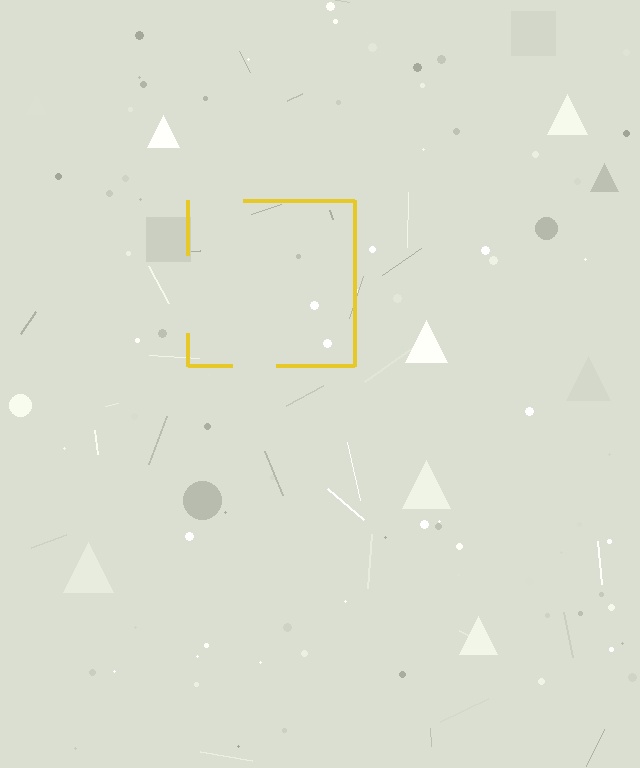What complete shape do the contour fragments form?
The contour fragments form a square.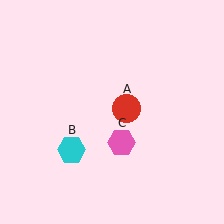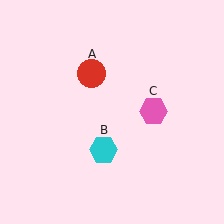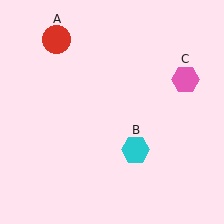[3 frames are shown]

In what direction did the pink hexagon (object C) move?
The pink hexagon (object C) moved up and to the right.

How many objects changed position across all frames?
3 objects changed position: red circle (object A), cyan hexagon (object B), pink hexagon (object C).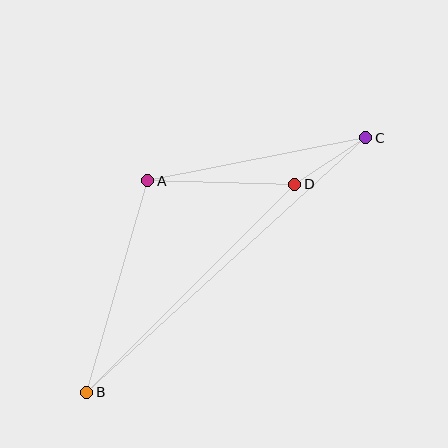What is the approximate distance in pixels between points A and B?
The distance between A and B is approximately 220 pixels.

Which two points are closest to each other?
Points C and D are closest to each other.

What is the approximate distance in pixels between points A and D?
The distance between A and D is approximately 147 pixels.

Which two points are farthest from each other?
Points B and C are farthest from each other.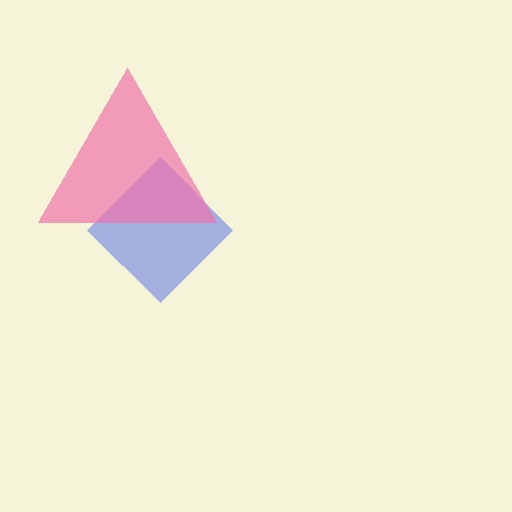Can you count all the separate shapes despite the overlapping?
Yes, there are 2 separate shapes.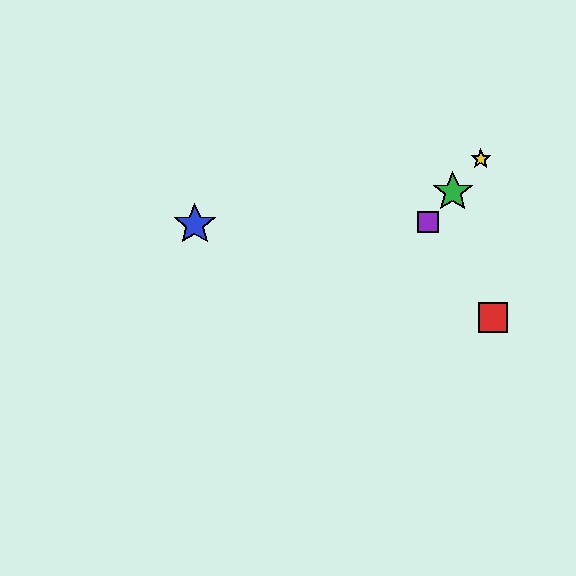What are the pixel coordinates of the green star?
The green star is at (453, 192).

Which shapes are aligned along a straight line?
The green star, the yellow star, the purple square are aligned along a straight line.